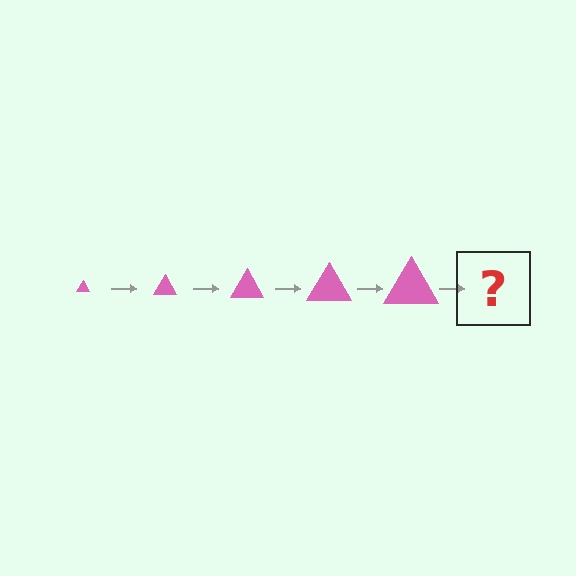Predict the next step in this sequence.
The next step is a pink triangle, larger than the previous one.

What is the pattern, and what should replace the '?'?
The pattern is that the triangle gets progressively larger each step. The '?' should be a pink triangle, larger than the previous one.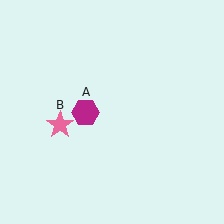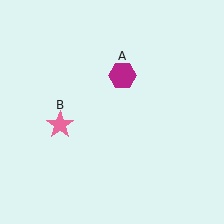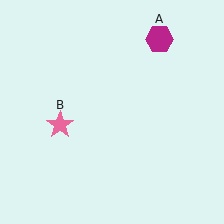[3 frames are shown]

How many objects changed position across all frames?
1 object changed position: magenta hexagon (object A).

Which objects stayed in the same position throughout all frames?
Pink star (object B) remained stationary.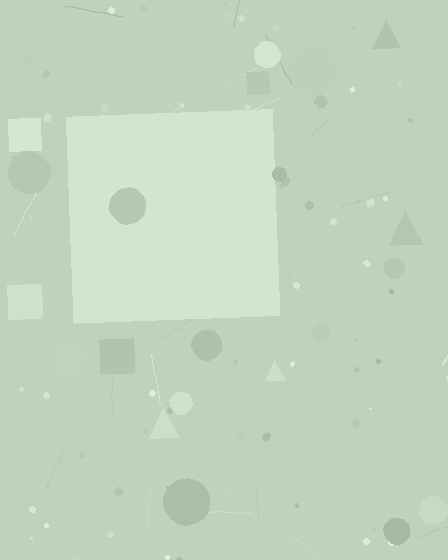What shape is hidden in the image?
A square is hidden in the image.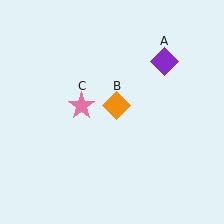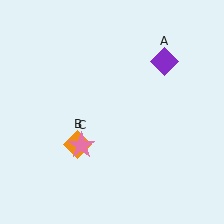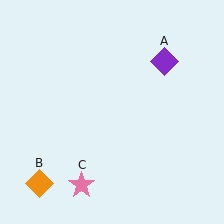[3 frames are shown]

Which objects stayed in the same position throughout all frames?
Purple diamond (object A) remained stationary.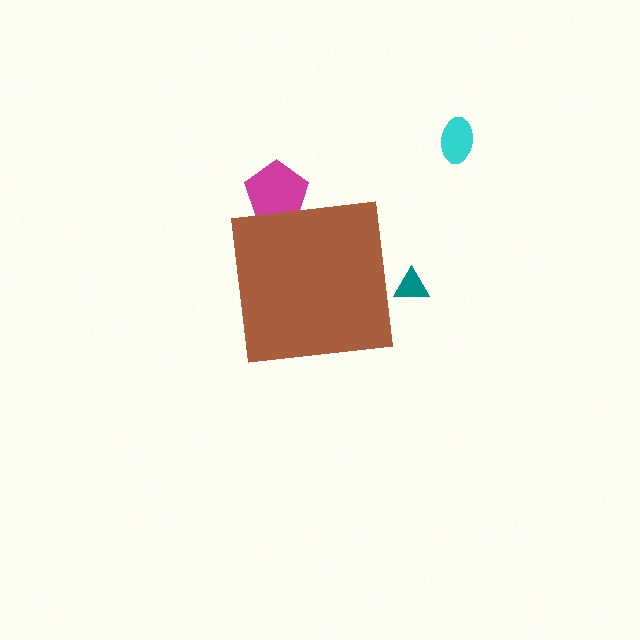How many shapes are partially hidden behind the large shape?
2 shapes are partially hidden.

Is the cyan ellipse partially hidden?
No, the cyan ellipse is fully visible.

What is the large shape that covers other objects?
A brown square.